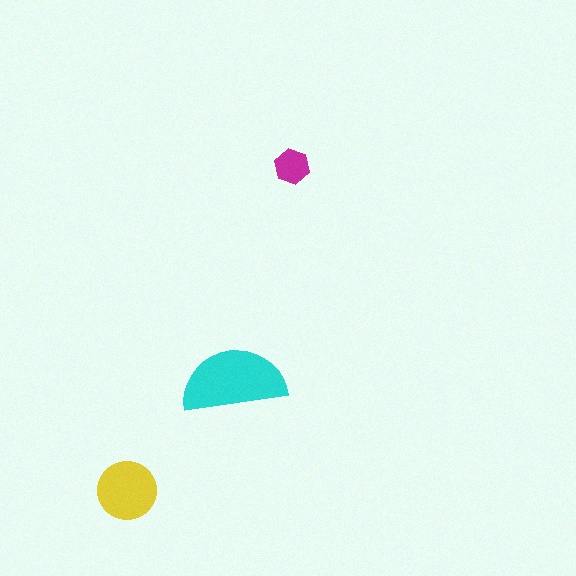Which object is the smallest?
The magenta hexagon.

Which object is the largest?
The cyan semicircle.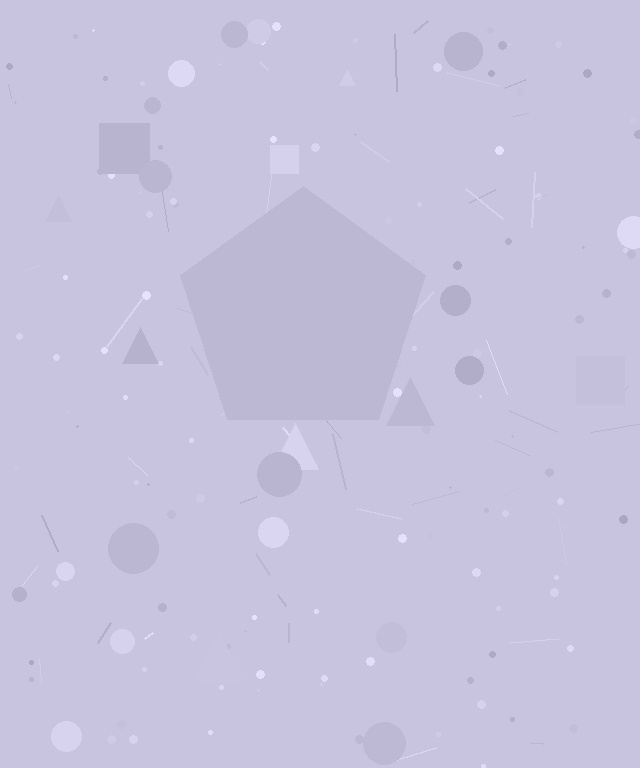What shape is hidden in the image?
A pentagon is hidden in the image.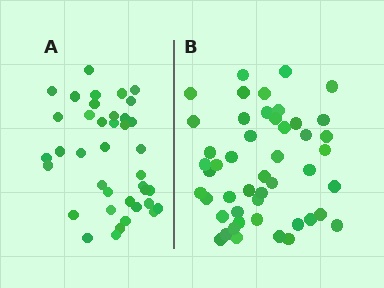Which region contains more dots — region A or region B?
Region B (the right region) has more dots.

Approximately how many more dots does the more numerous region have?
Region B has roughly 8 or so more dots than region A.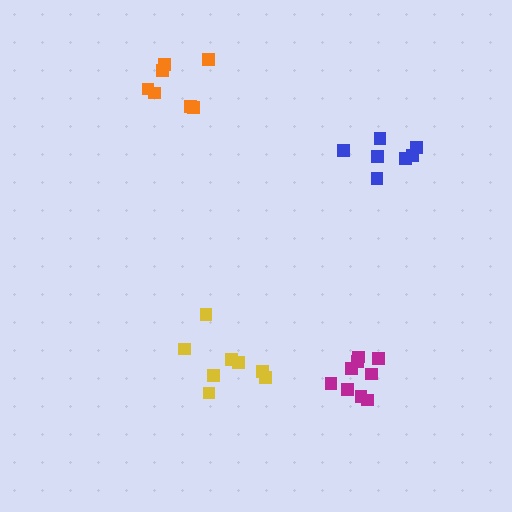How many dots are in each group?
Group 1: 7 dots, Group 2: 9 dots, Group 3: 8 dots, Group 4: 7 dots (31 total).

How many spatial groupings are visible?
There are 4 spatial groupings.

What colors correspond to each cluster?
The clusters are colored: orange, magenta, yellow, blue.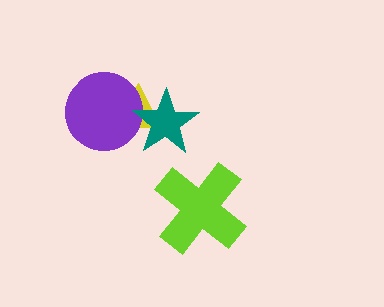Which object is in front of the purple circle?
The teal star is in front of the purple circle.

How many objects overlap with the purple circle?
2 objects overlap with the purple circle.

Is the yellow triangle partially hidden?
Yes, it is partially covered by another shape.